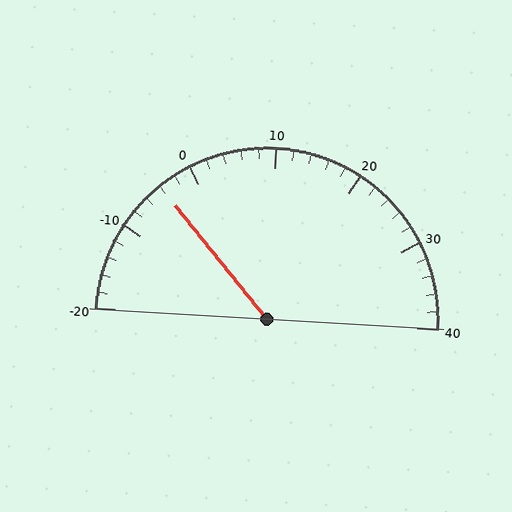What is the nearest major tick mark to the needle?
The nearest major tick mark is 0.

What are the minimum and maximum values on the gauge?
The gauge ranges from -20 to 40.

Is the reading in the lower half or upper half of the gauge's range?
The reading is in the lower half of the range (-20 to 40).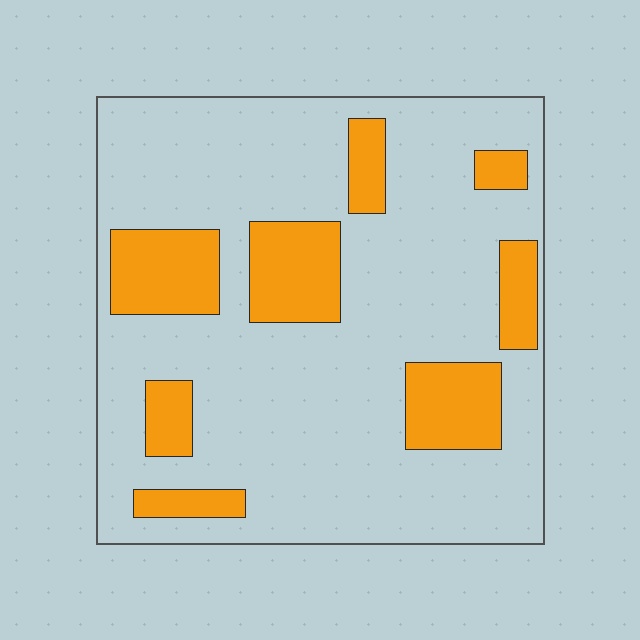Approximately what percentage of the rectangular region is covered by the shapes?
Approximately 20%.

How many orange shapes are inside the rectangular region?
8.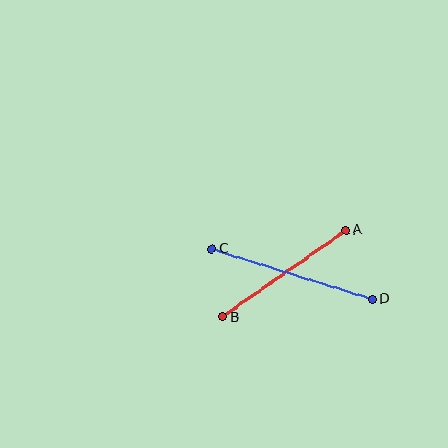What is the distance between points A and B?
The distance is approximately 150 pixels.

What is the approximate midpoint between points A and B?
The midpoint is at approximately (284, 273) pixels.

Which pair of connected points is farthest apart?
Points C and D are farthest apart.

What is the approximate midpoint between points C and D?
The midpoint is at approximately (292, 274) pixels.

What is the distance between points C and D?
The distance is approximately 168 pixels.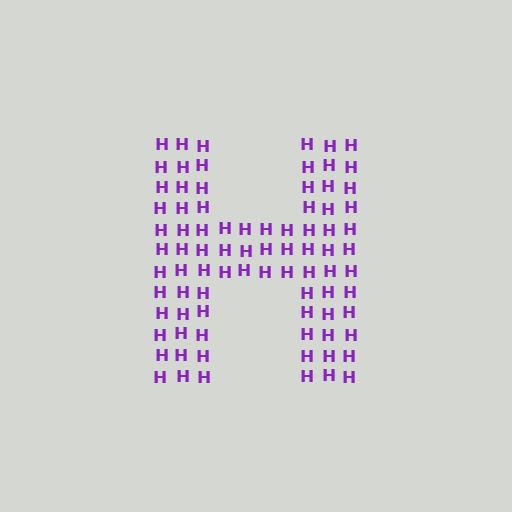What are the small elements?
The small elements are letter H's.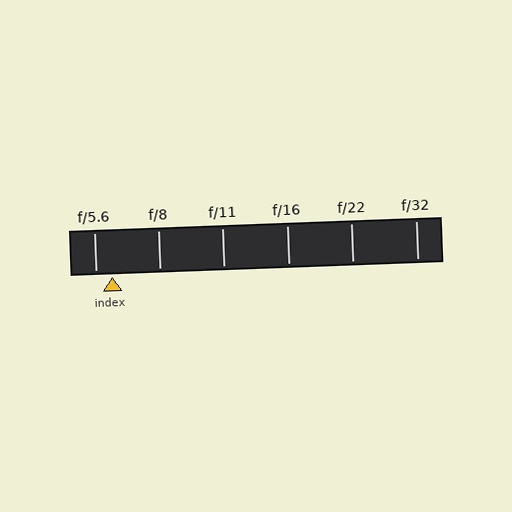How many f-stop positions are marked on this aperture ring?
There are 6 f-stop positions marked.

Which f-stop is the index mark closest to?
The index mark is closest to f/5.6.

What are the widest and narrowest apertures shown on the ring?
The widest aperture shown is f/5.6 and the narrowest is f/32.